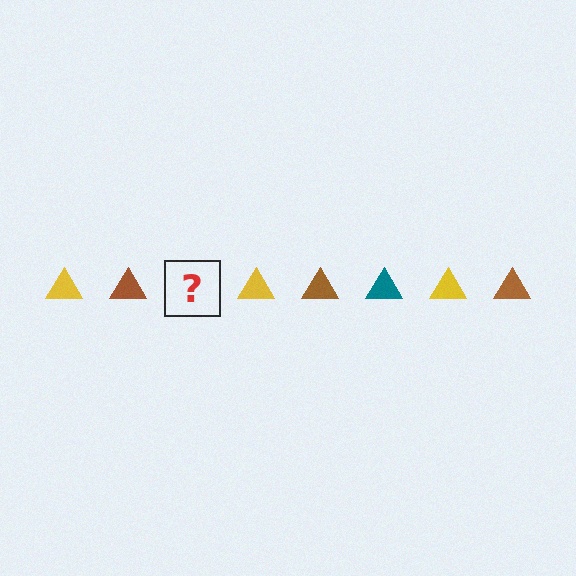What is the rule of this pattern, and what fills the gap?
The rule is that the pattern cycles through yellow, brown, teal triangles. The gap should be filled with a teal triangle.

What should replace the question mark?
The question mark should be replaced with a teal triangle.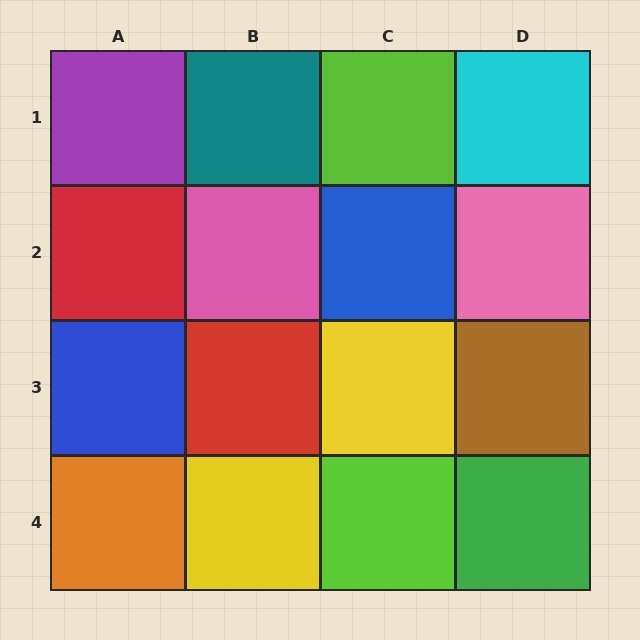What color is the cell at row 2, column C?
Blue.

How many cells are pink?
2 cells are pink.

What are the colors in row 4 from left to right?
Orange, yellow, lime, green.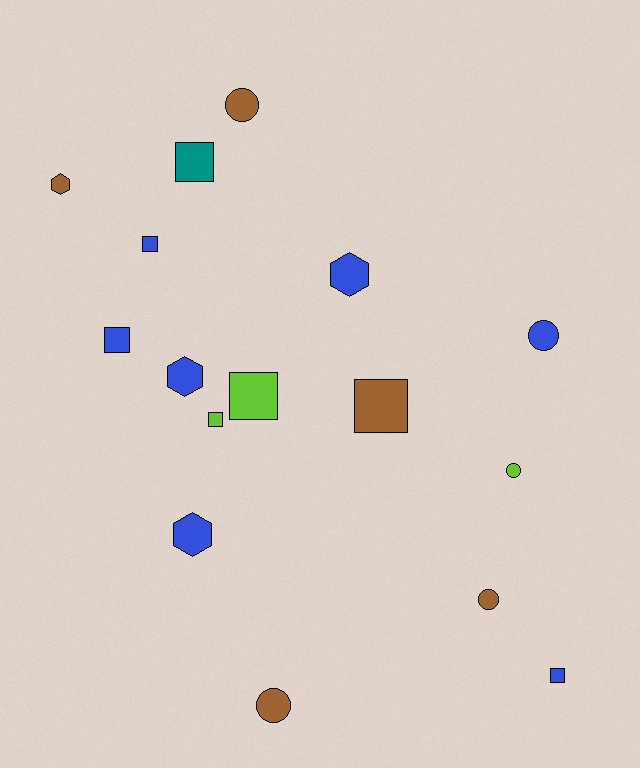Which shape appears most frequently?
Square, with 7 objects.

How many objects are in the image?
There are 16 objects.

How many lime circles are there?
There is 1 lime circle.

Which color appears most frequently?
Blue, with 7 objects.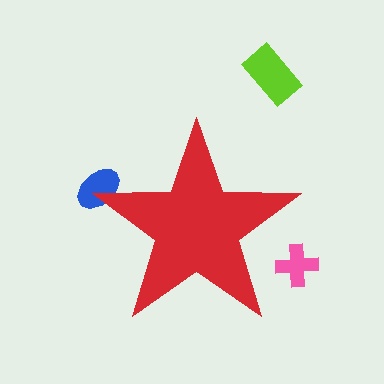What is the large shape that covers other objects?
A red star.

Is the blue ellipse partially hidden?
Yes, the blue ellipse is partially hidden behind the red star.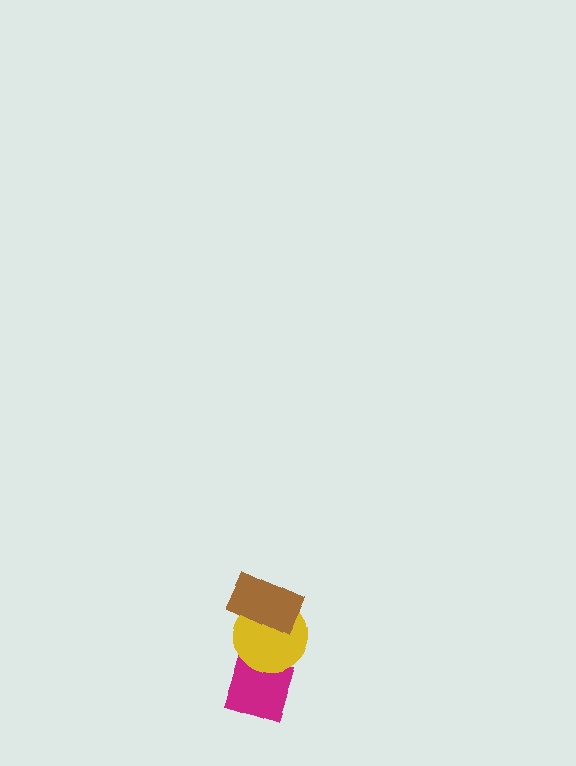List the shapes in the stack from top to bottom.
From top to bottom: the brown rectangle, the yellow circle, the magenta diamond.